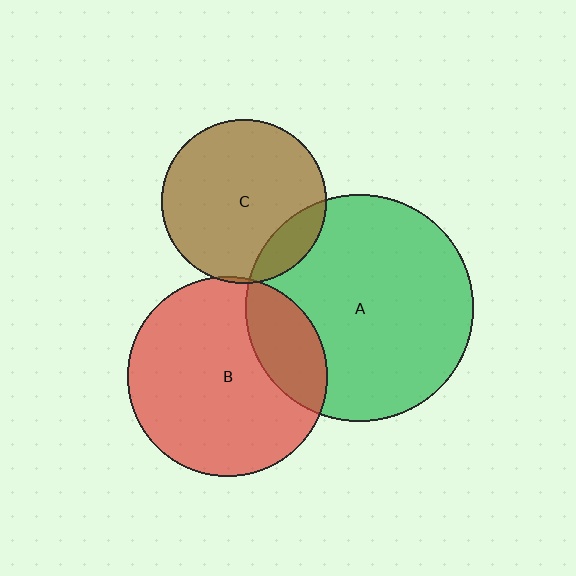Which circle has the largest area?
Circle A (green).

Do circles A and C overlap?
Yes.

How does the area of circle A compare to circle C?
Approximately 1.9 times.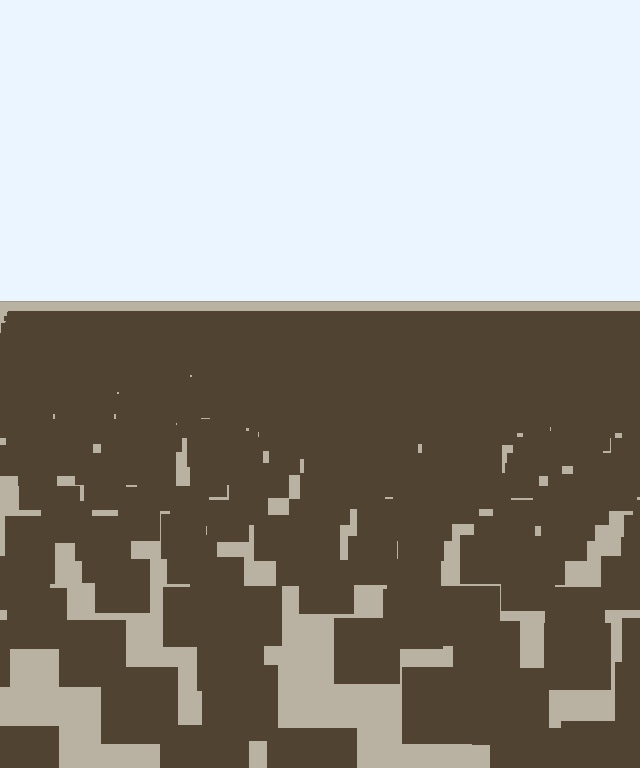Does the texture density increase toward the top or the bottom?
Density increases toward the top.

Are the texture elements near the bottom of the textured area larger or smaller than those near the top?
Larger. Near the bottom, elements are closer to the viewer and appear at a bigger on-screen size.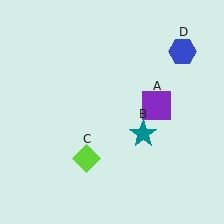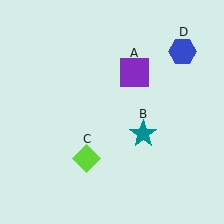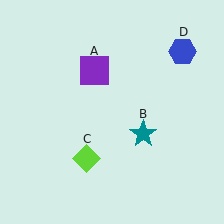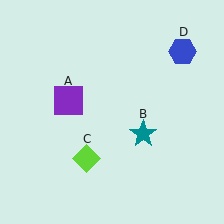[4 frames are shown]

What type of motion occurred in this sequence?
The purple square (object A) rotated counterclockwise around the center of the scene.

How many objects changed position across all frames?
1 object changed position: purple square (object A).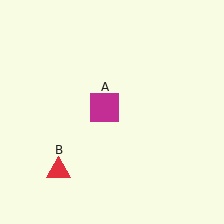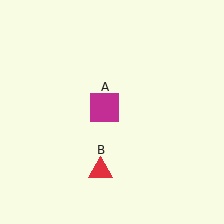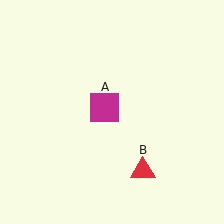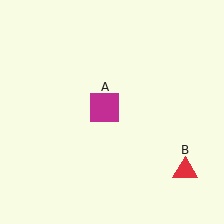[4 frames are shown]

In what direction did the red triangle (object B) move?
The red triangle (object B) moved right.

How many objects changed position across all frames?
1 object changed position: red triangle (object B).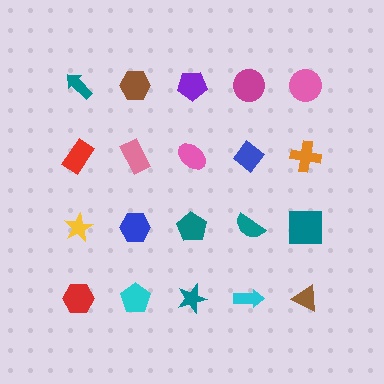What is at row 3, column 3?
A teal pentagon.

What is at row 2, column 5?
An orange cross.